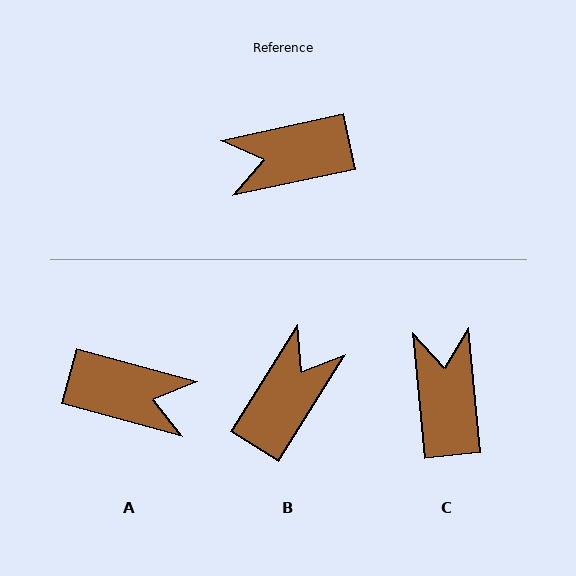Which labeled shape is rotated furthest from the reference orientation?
A, about 153 degrees away.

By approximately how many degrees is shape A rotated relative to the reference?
Approximately 153 degrees counter-clockwise.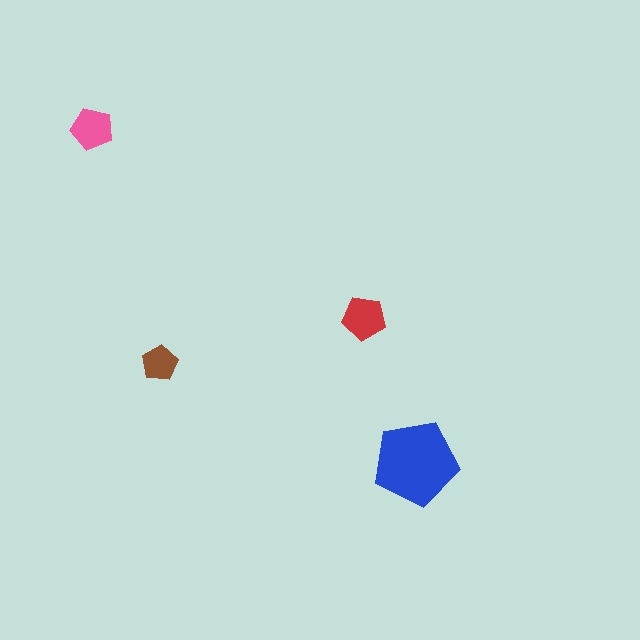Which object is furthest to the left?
The pink pentagon is leftmost.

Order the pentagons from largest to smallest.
the blue one, the red one, the pink one, the brown one.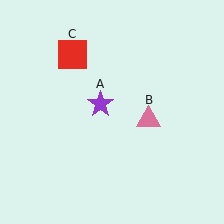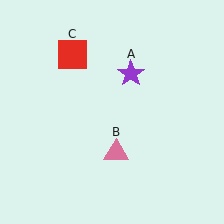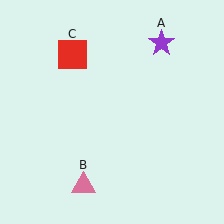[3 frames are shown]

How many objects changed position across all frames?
2 objects changed position: purple star (object A), pink triangle (object B).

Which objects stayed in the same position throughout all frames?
Red square (object C) remained stationary.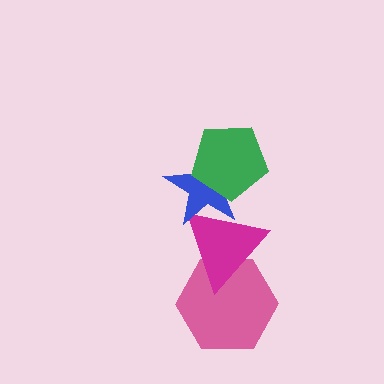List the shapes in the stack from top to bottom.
From top to bottom: the green pentagon, the blue star, the magenta triangle, the pink hexagon.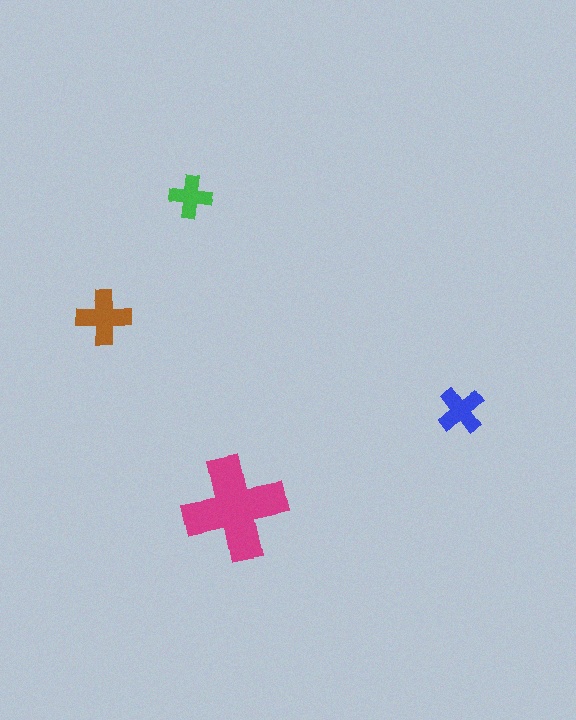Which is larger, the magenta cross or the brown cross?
The magenta one.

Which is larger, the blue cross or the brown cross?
The brown one.